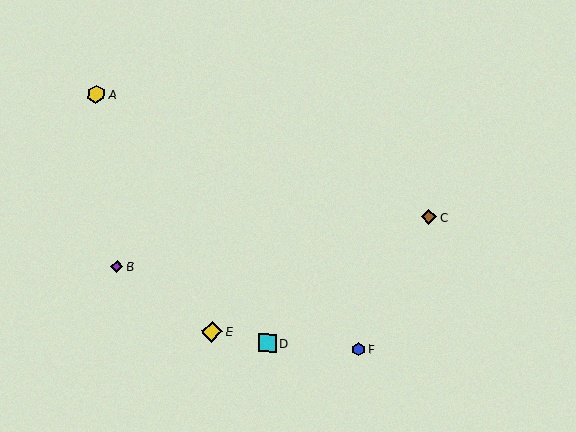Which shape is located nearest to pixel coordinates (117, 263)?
The purple diamond (labeled B) at (117, 266) is nearest to that location.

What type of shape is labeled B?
Shape B is a purple diamond.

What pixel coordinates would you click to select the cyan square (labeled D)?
Click at (268, 343) to select the cyan square D.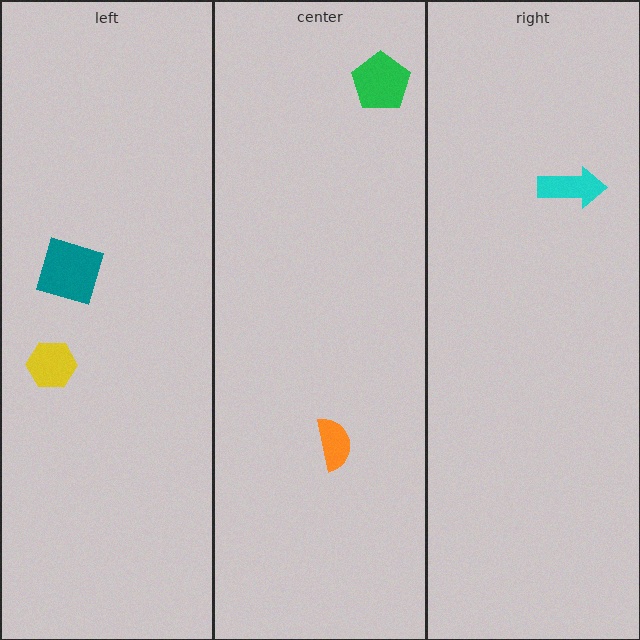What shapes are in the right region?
The cyan arrow.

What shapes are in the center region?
The green pentagon, the orange semicircle.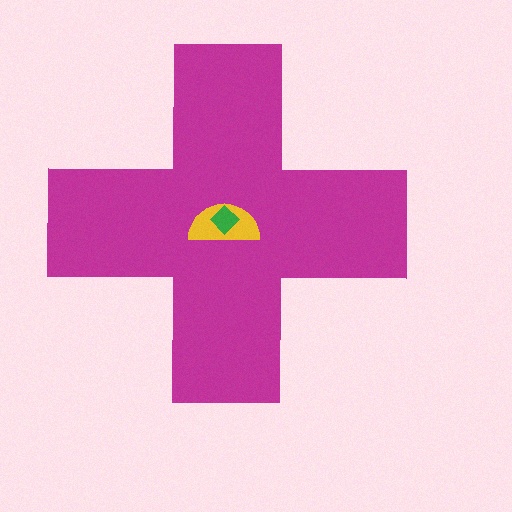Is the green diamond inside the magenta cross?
Yes.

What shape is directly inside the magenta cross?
The yellow semicircle.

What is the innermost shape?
The green diamond.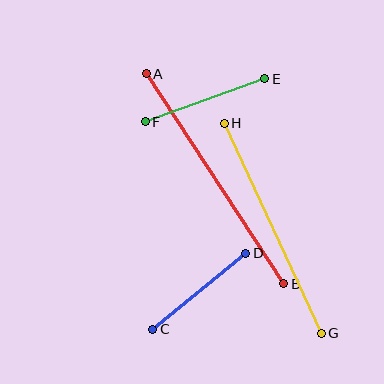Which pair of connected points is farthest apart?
Points A and B are farthest apart.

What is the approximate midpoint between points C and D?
The midpoint is at approximately (199, 291) pixels.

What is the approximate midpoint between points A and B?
The midpoint is at approximately (215, 179) pixels.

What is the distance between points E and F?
The distance is approximately 127 pixels.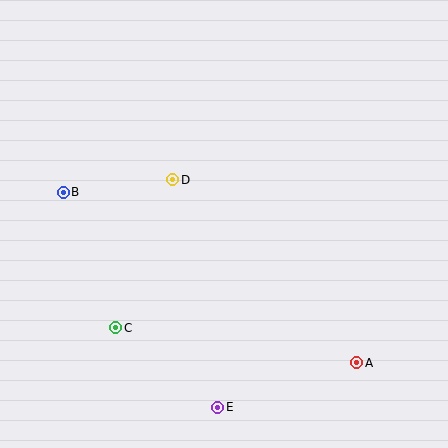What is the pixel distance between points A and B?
The distance between A and B is 340 pixels.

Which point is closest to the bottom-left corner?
Point C is closest to the bottom-left corner.